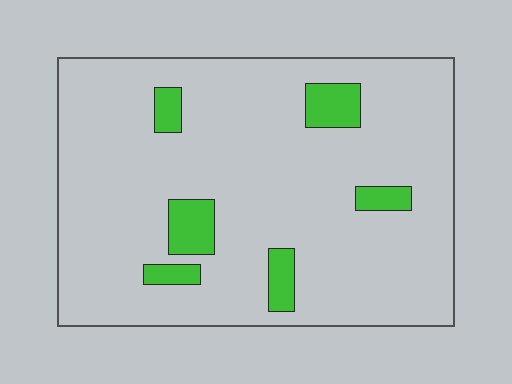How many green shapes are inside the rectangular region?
6.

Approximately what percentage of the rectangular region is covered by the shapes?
Approximately 10%.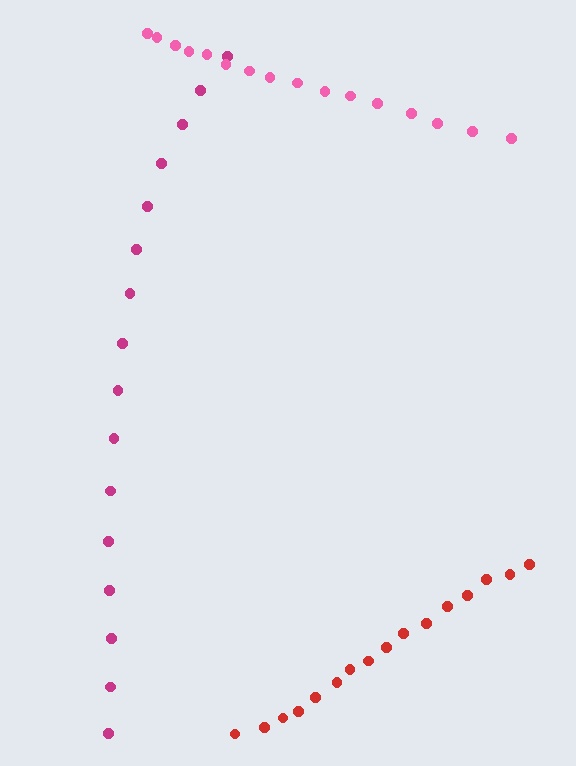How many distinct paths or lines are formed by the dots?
There are 3 distinct paths.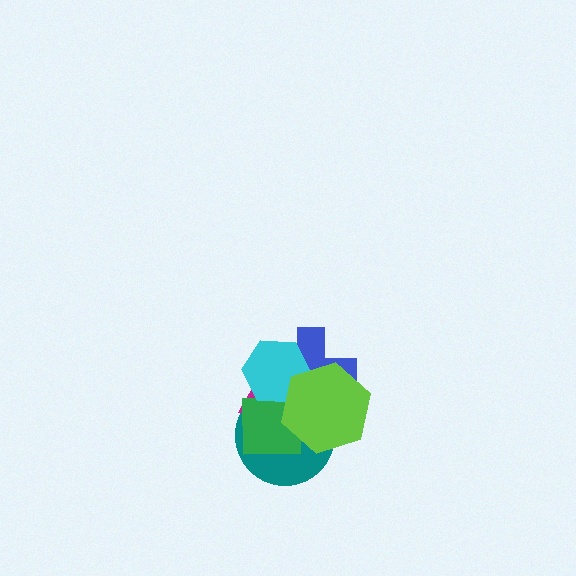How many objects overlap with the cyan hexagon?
5 objects overlap with the cyan hexagon.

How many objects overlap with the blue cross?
4 objects overlap with the blue cross.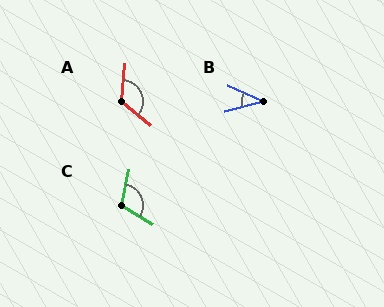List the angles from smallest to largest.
B (40°), C (110°), A (124°).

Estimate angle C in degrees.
Approximately 110 degrees.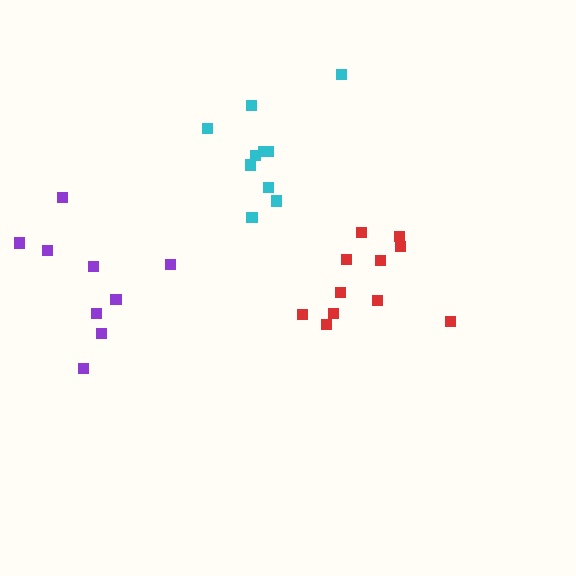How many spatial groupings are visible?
There are 3 spatial groupings.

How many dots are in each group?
Group 1: 11 dots, Group 2: 9 dots, Group 3: 10 dots (30 total).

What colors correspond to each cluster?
The clusters are colored: red, purple, cyan.